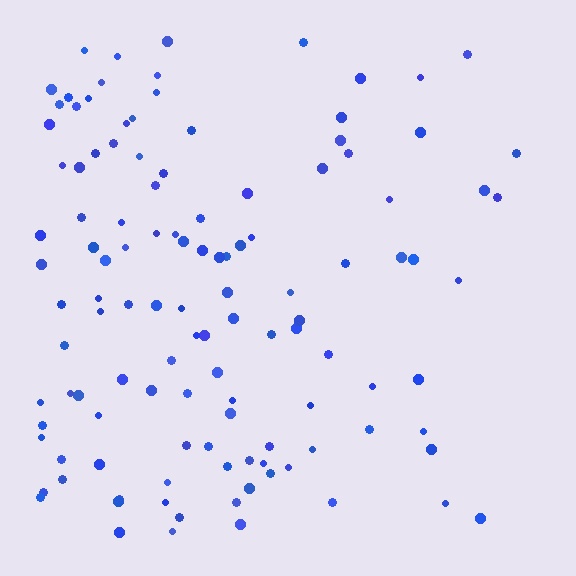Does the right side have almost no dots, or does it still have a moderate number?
Still a moderate number, just noticeably fewer than the left.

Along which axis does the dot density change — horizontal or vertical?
Horizontal.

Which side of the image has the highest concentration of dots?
The left.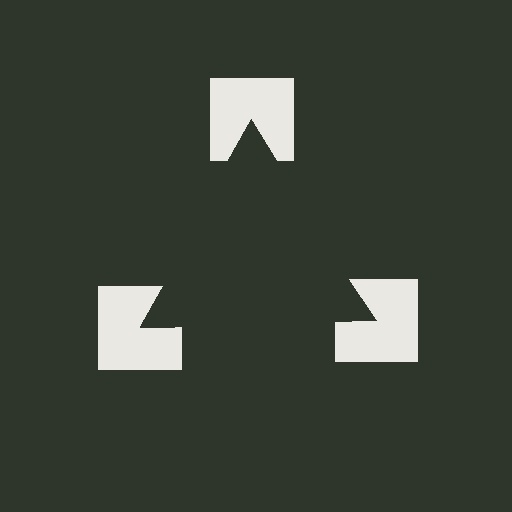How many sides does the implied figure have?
3 sides.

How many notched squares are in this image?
There are 3 — one at each vertex of the illusory triangle.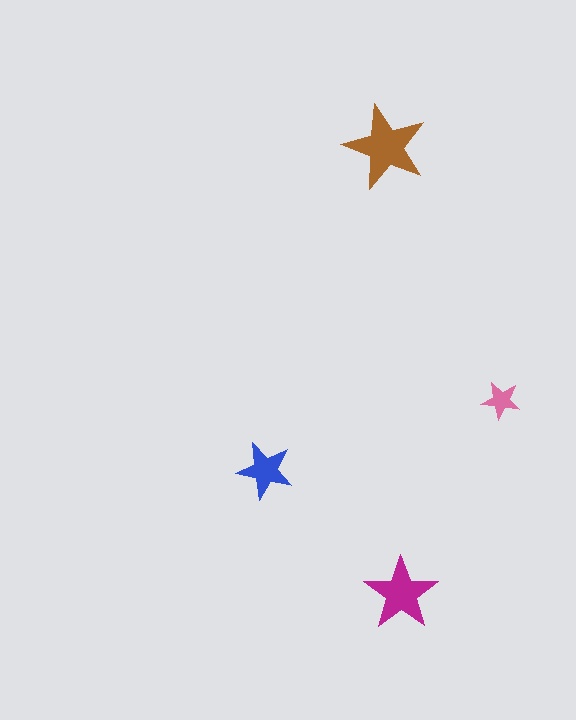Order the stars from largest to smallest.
the brown one, the magenta one, the blue one, the pink one.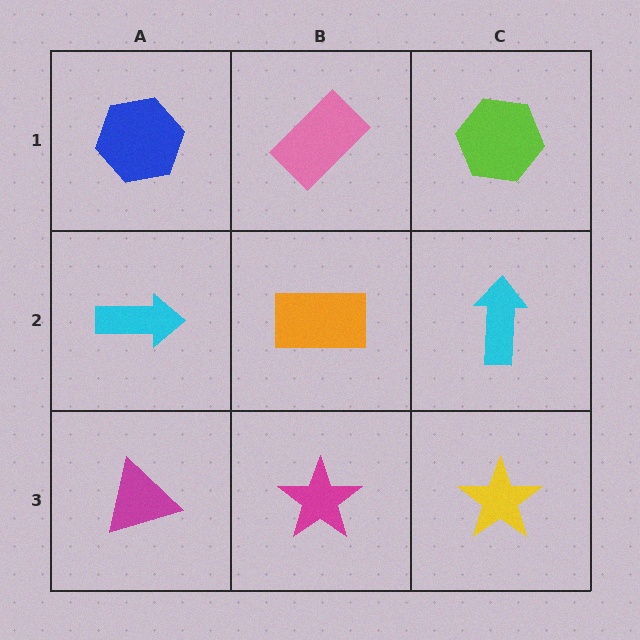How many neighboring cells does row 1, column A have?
2.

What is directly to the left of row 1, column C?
A pink rectangle.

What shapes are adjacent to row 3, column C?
A cyan arrow (row 2, column C), a magenta star (row 3, column B).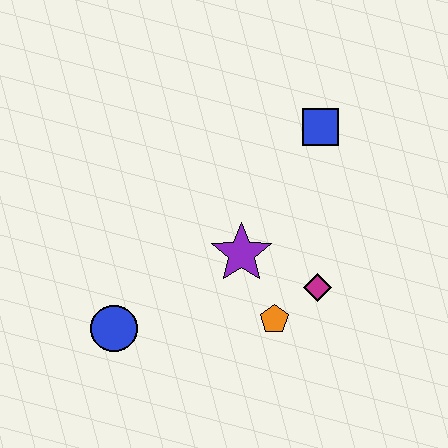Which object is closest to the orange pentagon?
The magenta diamond is closest to the orange pentagon.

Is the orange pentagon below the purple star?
Yes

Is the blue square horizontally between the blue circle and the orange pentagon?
No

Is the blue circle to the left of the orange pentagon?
Yes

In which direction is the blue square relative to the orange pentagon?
The blue square is above the orange pentagon.